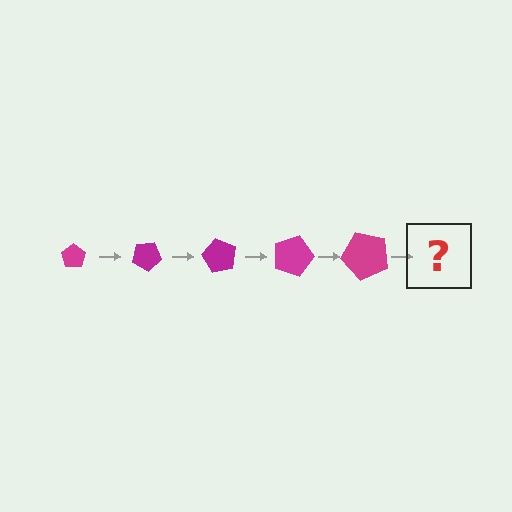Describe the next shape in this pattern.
It should be a pentagon, larger than the previous one and rotated 150 degrees from the start.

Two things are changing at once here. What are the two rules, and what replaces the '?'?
The two rules are that the pentagon grows larger each step and it rotates 30 degrees each step. The '?' should be a pentagon, larger than the previous one and rotated 150 degrees from the start.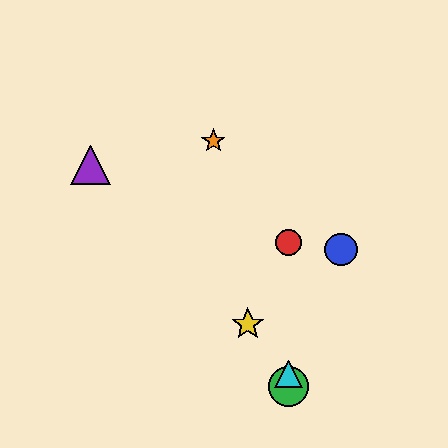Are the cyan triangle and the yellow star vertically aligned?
No, the cyan triangle is at x≈289 and the yellow star is at x≈248.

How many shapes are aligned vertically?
3 shapes (the red circle, the green circle, the cyan triangle) are aligned vertically.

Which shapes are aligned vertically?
The red circle, the green circle, the cyan triangle are aligned vertically.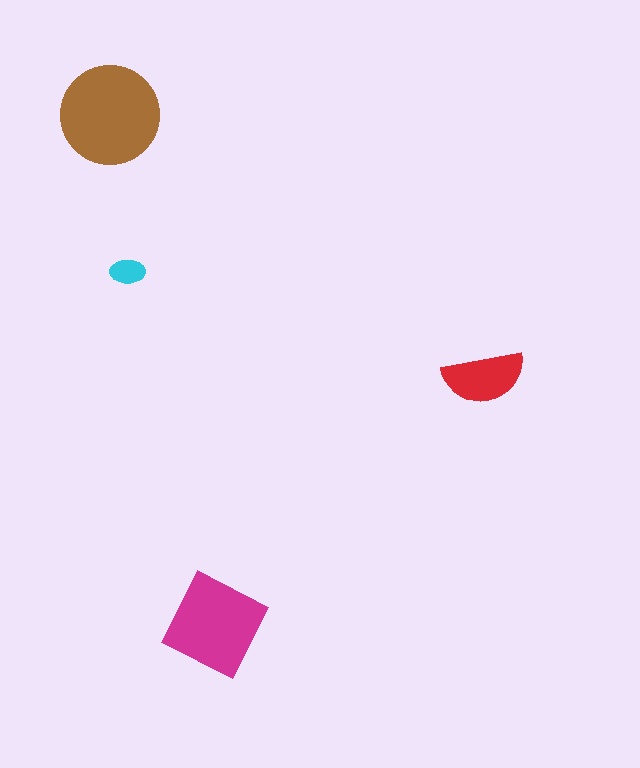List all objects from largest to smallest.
The brown circle, the magenta diamond, the red semicircle, the cyan ellipse.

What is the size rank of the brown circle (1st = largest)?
1st.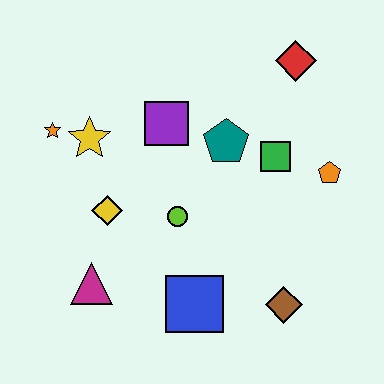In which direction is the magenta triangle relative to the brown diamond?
The magenta triangle is to the left of the brown diamond.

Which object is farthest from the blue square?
The red diamond is farthest from the blue square.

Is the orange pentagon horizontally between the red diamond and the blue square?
No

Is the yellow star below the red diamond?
Yes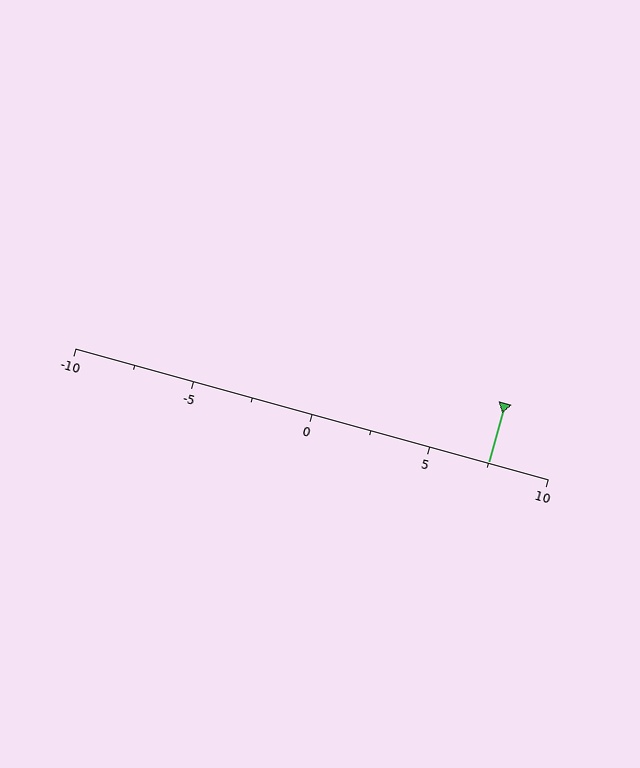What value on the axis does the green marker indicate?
The marker indicates approximately 7.5.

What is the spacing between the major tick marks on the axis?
The major ticks are spaced 5 apart.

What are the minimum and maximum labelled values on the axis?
The axis runs from -10 to 10.